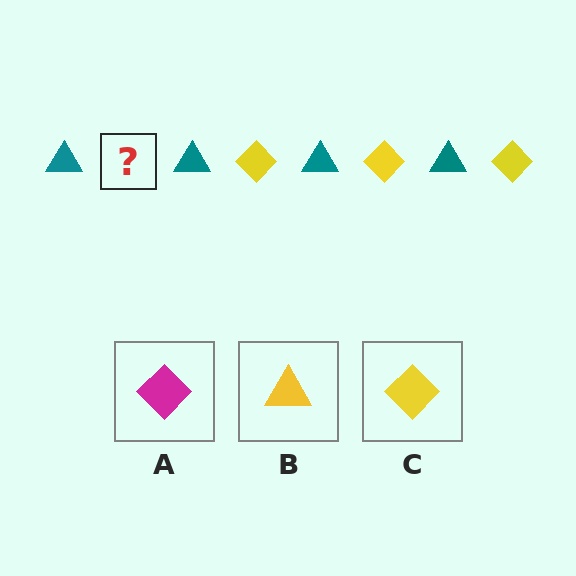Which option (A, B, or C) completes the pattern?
C.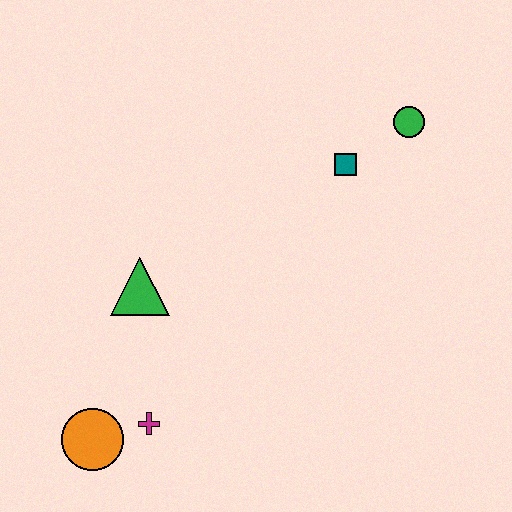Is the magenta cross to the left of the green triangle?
No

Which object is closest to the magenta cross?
The orange circle is closest to the magenta cross.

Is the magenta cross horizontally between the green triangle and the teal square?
Yes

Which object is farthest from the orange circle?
The green circle is farthest from the orange circle.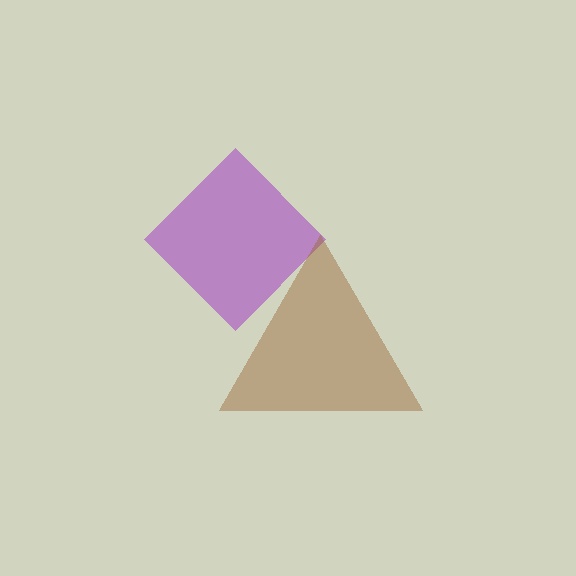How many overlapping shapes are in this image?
There are 2 overlapping shapes in the image.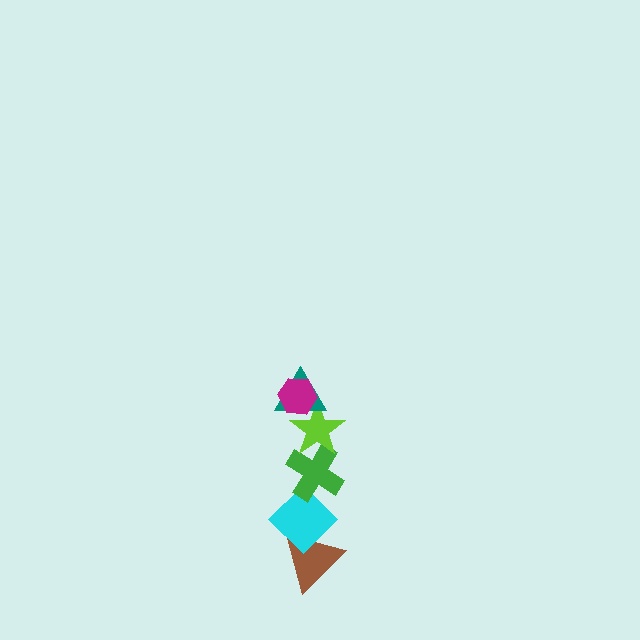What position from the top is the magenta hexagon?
The magenta hexagon is 1st from the top.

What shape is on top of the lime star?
The teal triangle is on top of the lime star.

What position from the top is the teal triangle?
The teal triangle is 2nd from the top.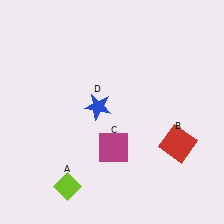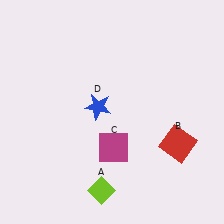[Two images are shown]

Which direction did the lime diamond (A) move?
The lime diamond (A) moved right.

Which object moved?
The lime diamond (A) moved right.